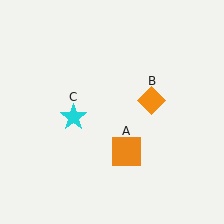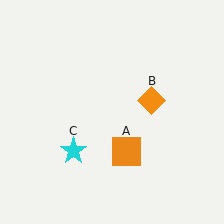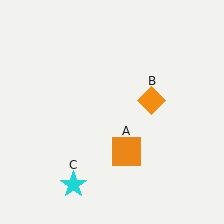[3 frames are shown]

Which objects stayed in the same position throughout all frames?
Orange square (object A) and orange diamond (object B) remained stationary.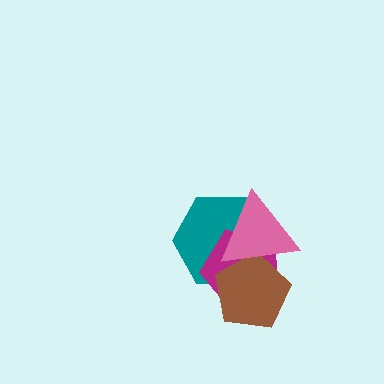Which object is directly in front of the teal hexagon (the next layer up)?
The magenta pentagon is directly in front of the teal hexagon.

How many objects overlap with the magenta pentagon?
3 objects overlap with the magenta pentagon.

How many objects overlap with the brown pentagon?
3 objects overlap with the brown pentagon.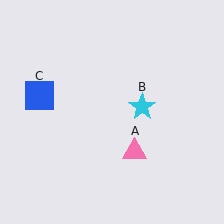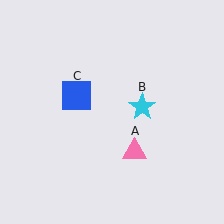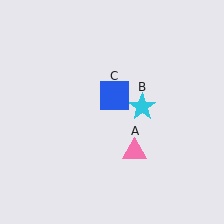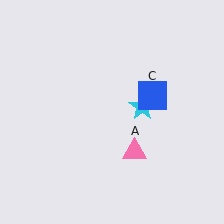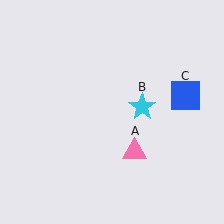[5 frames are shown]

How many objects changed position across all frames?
1 object changed position: blue square (object C).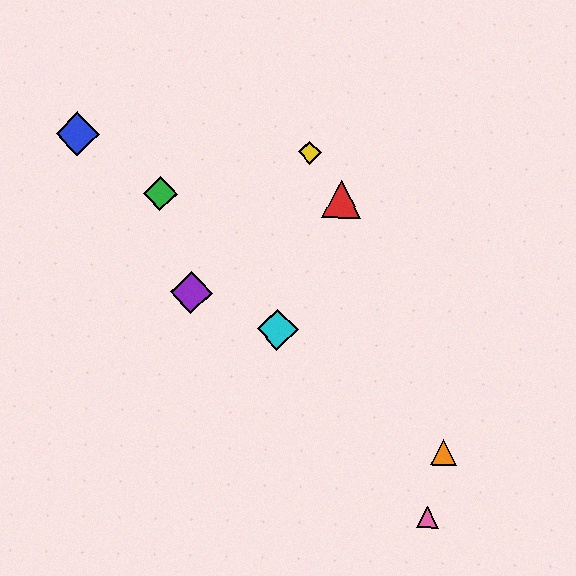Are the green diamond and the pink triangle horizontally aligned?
No, the green diamond is at y≈193 and the pink triangle is at y≈517.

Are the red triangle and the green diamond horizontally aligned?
Yes, both are at y≈199.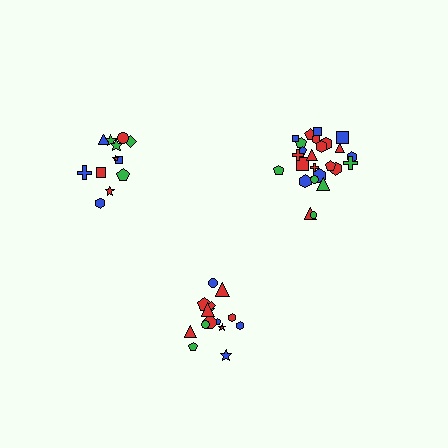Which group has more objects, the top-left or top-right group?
The top-right group.